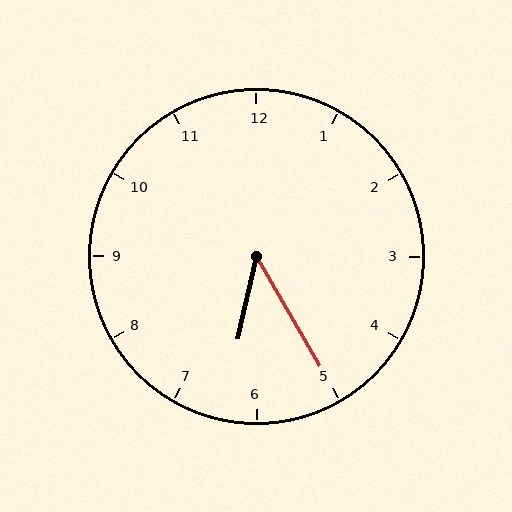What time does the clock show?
6:25.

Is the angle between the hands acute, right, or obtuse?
It is acute.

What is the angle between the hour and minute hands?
Approximately 42 degrees.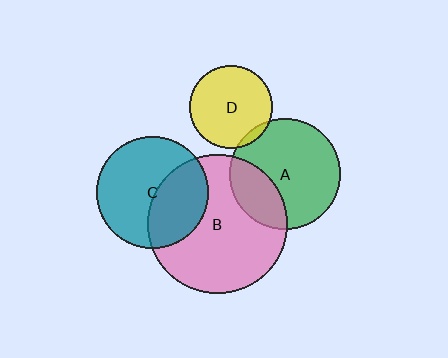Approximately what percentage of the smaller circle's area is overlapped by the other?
Approximately 25%.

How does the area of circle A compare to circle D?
Approximately 1.8 times.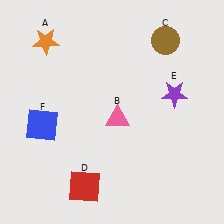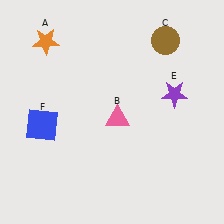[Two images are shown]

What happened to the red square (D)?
The red square (D) was removed in Image 2. It was in the bottom-left area of Image 1.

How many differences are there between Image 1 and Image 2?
There is 1 difference between the two images.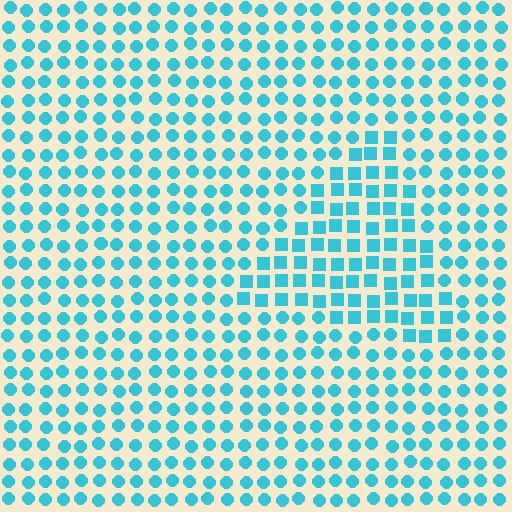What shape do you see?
I see a triangle.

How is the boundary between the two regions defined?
The boundary is defined by a change in element shape: squares inside vs. circles outside. All elements share the same color and spacing.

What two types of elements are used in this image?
The image uses squares inside the triangle region and circles outside it.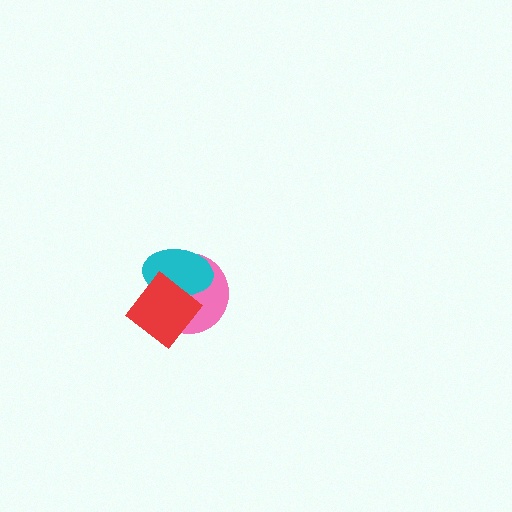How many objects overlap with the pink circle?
2 objects overlap with the pink circle.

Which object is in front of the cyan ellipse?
The red diamond is in front of the cyan ellipse.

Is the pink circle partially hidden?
Yes, it is partially covered by another shape.